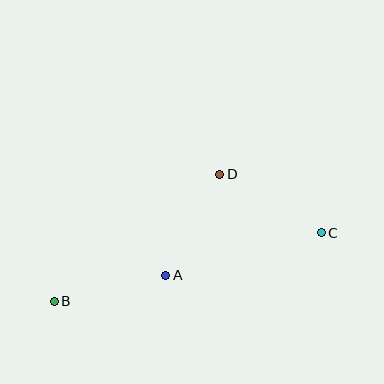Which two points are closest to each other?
Points A and B are closest to each other.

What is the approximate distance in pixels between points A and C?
The distance between A and C is approximately 161 pixels.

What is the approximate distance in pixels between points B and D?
The distance between B and D is approximately 209 pixels.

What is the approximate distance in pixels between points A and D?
The distance between A and D is approximately 115 pixels.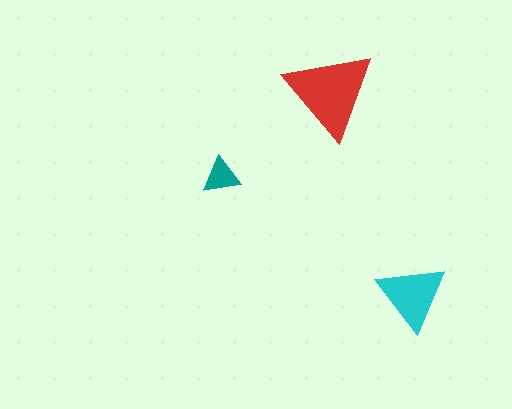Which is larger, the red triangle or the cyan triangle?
The red one.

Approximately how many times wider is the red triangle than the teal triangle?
About 2.5 times wider.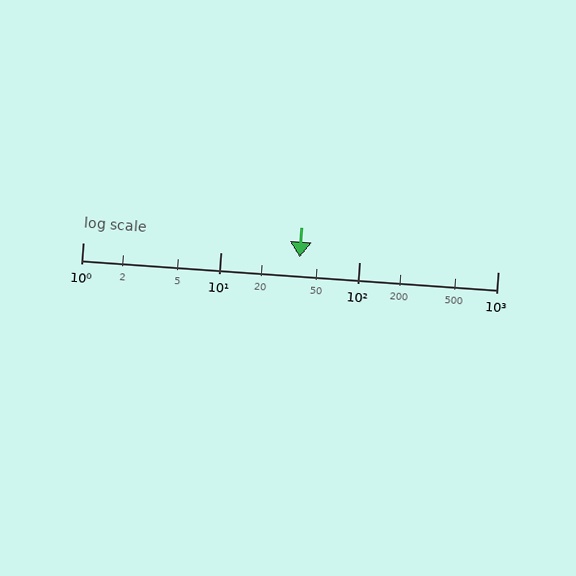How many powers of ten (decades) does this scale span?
The scale spans 3 decades, from 1 to 1000.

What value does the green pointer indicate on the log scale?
The pointer indicates approximately 37.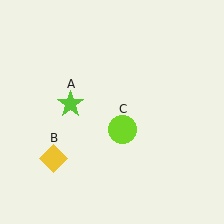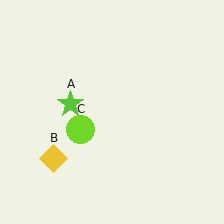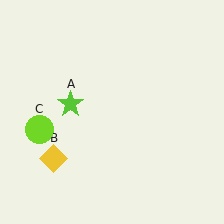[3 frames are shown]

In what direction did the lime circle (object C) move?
The lime circle (object C) moved left.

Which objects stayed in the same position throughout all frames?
Lime star (object A) and yellow diamond (object B) remained stationary.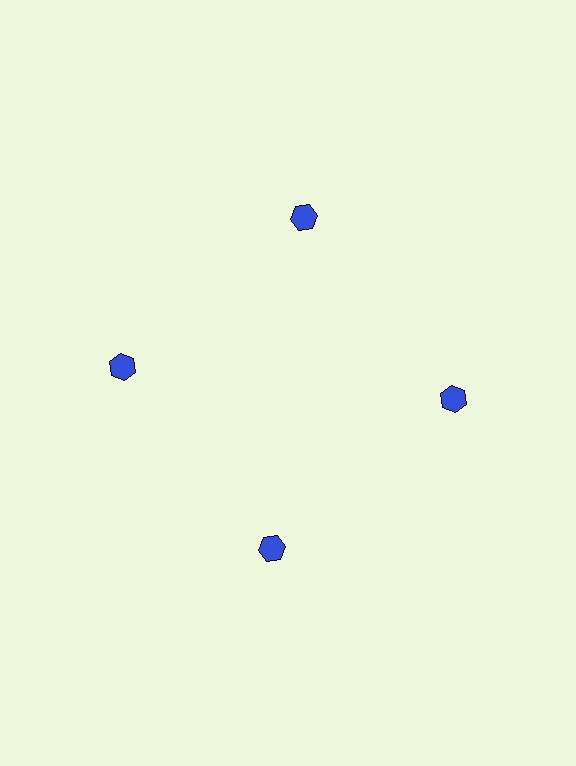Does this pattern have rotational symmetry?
Yes, this pattern has 4-fold rotational symmetry. It looks the same after rotating 90 degrees around the center.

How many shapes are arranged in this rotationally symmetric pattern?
There are 4 shapes, arranged in 4 groups of 1.